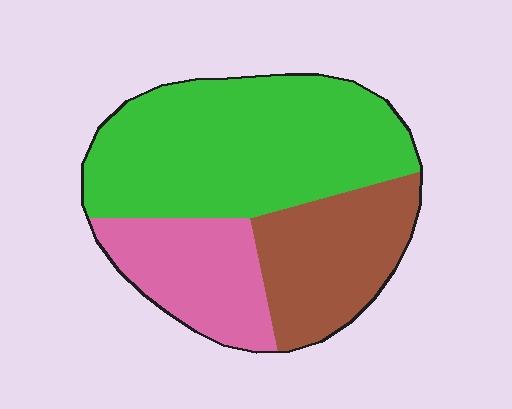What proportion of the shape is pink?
Pink covers roughly 20% of the shape.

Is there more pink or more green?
Green.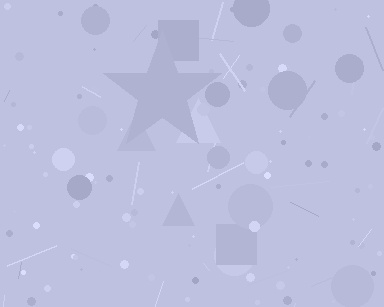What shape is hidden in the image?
A star is hidden in the image.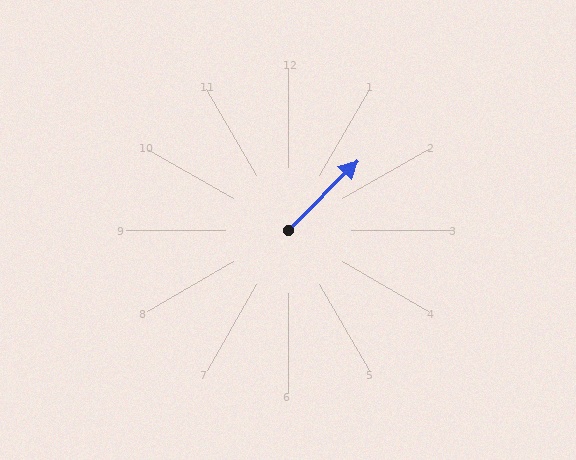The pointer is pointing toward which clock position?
Roughly 1 o'clock.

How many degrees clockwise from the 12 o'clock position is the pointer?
Approximately 45 degrees.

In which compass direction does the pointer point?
Northeast.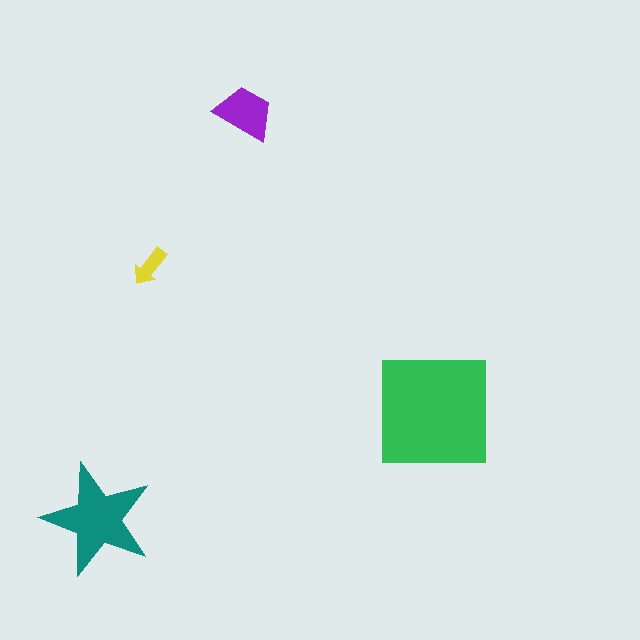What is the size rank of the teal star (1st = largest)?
2nd.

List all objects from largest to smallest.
The green square, the teal star, the purple trapezoid, the yellow arrow.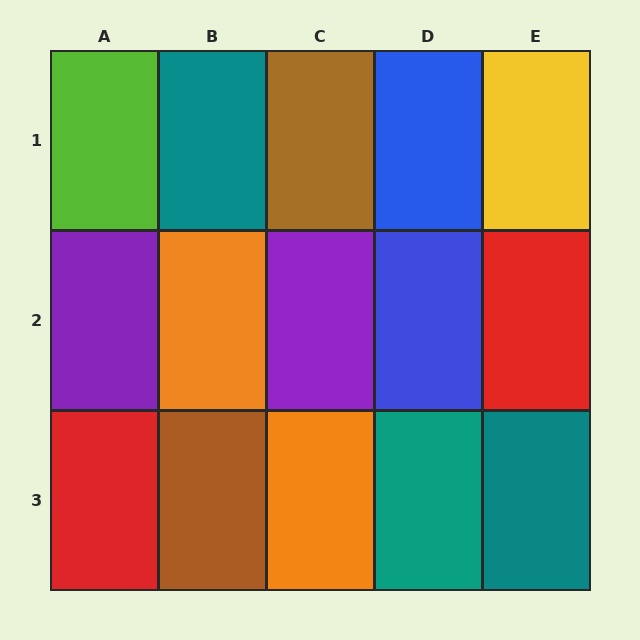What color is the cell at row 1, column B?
Teal.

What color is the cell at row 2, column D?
Blue.